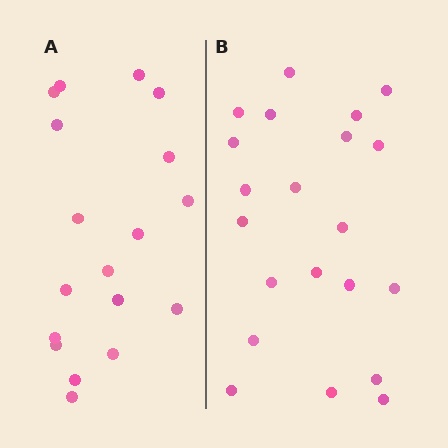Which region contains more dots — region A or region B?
Region B (the right region) has more dots.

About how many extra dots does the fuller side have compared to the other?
Region B has just a few more — roughly 2 or 3 more dots than region A.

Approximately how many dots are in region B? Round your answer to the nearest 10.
About 20 dots. (The exact count is 21, which rounds to 20.)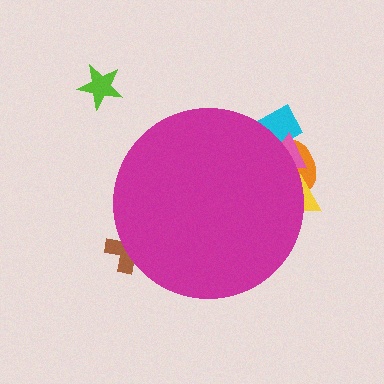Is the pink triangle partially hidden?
Yes, the pink triangle is partially hidden behind the magenta circle.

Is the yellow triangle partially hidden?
Yes, the yellow triangle is partially hidden behind the magenta circle.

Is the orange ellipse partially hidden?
Yes, the orange ellipse is partially hidden behind the magenta circle.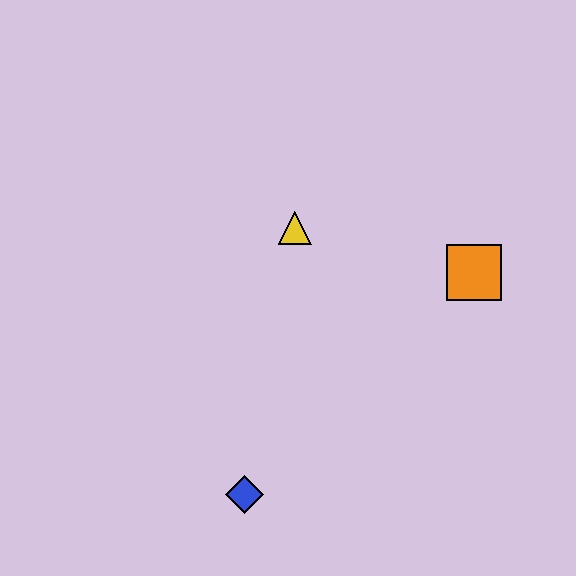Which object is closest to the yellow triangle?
The orange square is closest to the yellow triangle.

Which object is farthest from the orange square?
The blue diamond is farthest from the orange square.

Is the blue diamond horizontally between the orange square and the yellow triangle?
No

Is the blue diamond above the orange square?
No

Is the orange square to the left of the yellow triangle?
No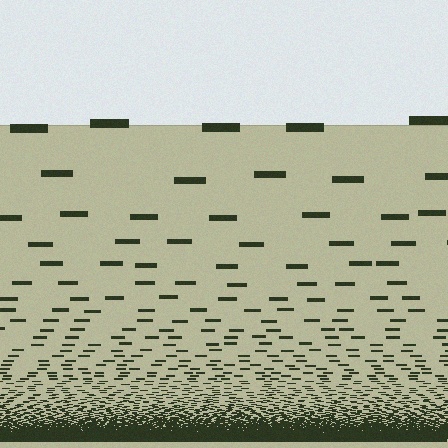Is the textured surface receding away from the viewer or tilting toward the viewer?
The surface appears to tilt toward the viewer. Texture elements get larger and sparser toward the top.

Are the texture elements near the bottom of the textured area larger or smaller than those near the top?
Smaller. The gradient is inverted — elements near the bottom are smaller and denser.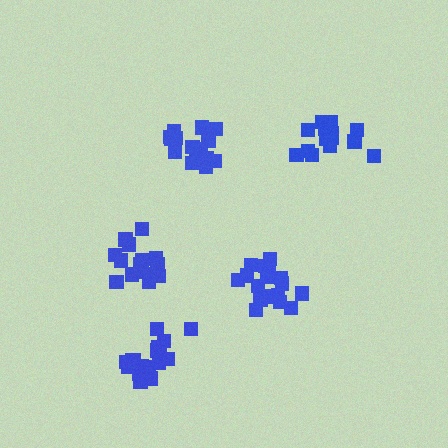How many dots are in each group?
Group 1: 19 dots, Group 2: 17 dots, Group 3: 16 dots, Group 4: 15 dots, Group 5: 14 dots (81 total).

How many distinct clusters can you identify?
There are 5 distinct clusters.